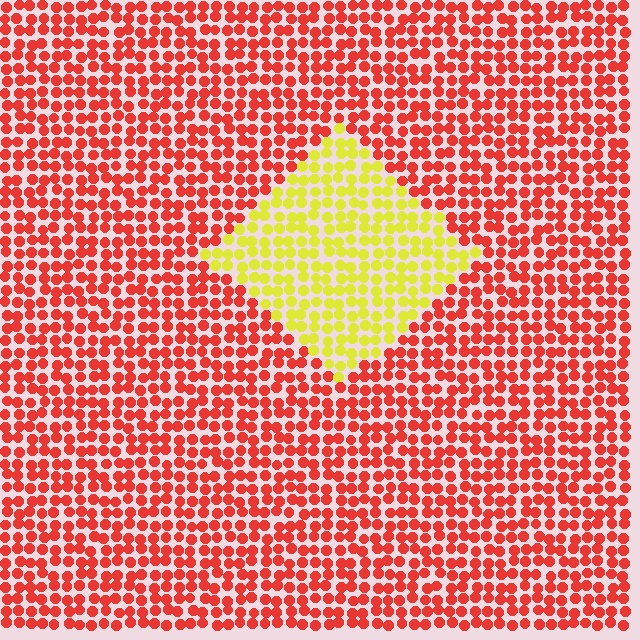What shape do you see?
I see a diamond.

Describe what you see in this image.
The image is filled with small red elements in a uniform arrangement. A diamond-shaped region is visible where the elements are tinted to a slightly different hue, forming a subtle color boundary.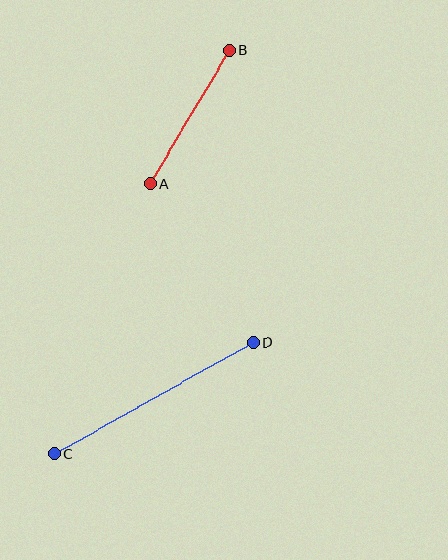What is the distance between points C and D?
The distance is approximately 228 pixels.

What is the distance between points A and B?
The distance is approximately 155 pixels.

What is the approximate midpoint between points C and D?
The midpoint is at approximately (154, 398) pixels.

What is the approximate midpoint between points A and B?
The midpoint is at approximately (190, 117) pixels.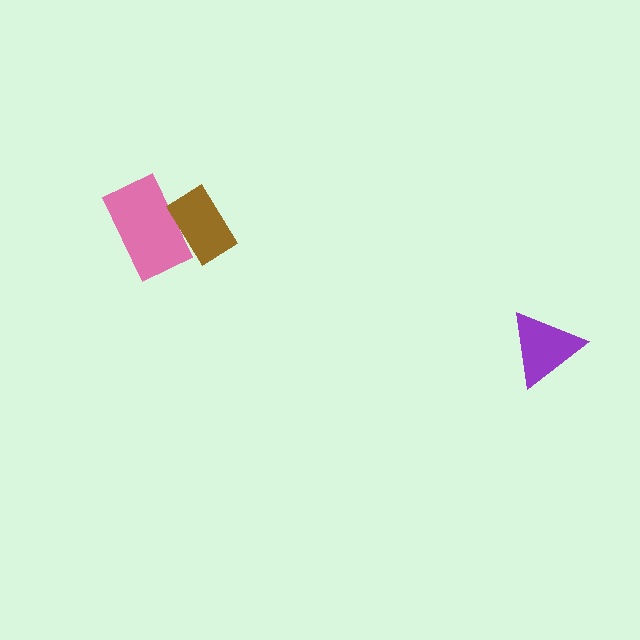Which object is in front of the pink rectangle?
The brown rectangle is in front of the pink rectangle.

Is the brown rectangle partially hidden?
No, no other shape covers it.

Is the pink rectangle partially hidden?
Yes, it is partially covered by another shape.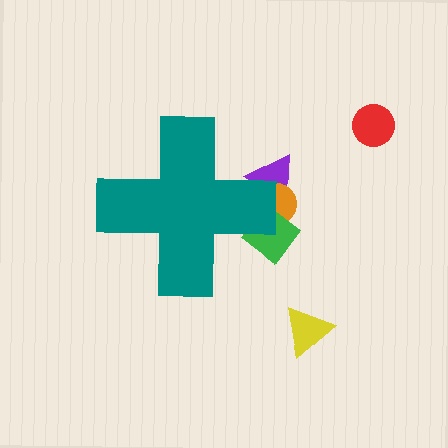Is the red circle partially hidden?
No, the red circle is fully visible.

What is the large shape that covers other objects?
A teal cross.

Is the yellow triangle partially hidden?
No, the yellow triangle is fully visible.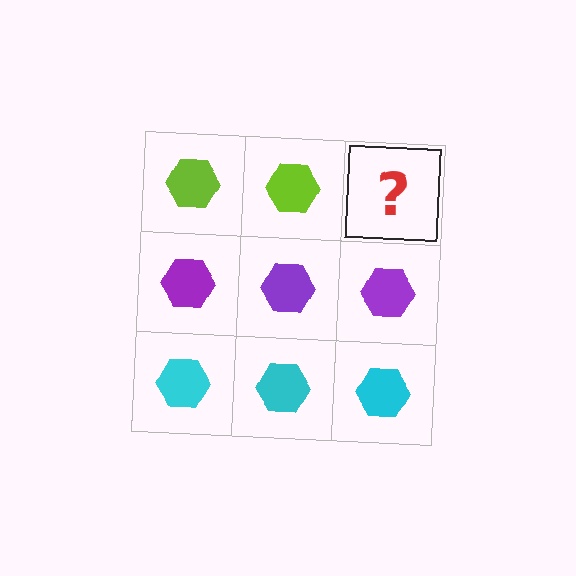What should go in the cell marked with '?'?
The missing cell should contain a lime hexagon.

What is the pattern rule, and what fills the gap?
The rule is that each row has a consistent color. The gap should be filled with a lime hexagon.